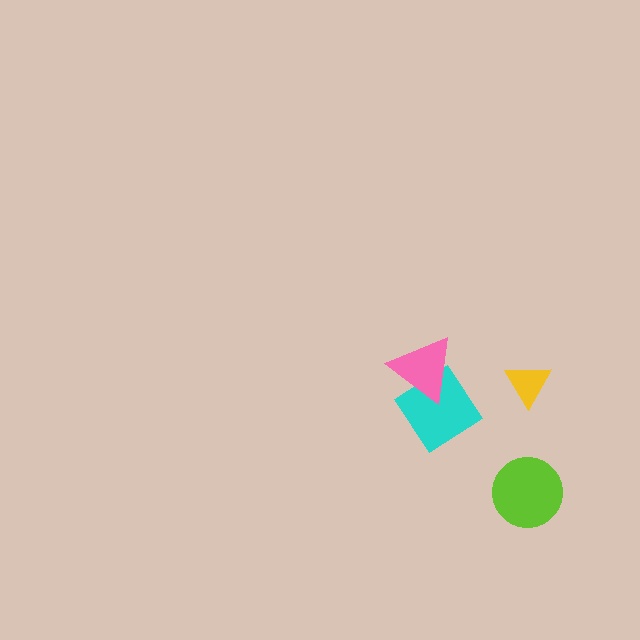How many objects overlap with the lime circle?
0 objects overlap with the lime circle.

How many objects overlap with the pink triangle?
1 object overlaps with the pink triangle.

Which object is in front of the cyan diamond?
The pink triangle is in front of the cyan diamond.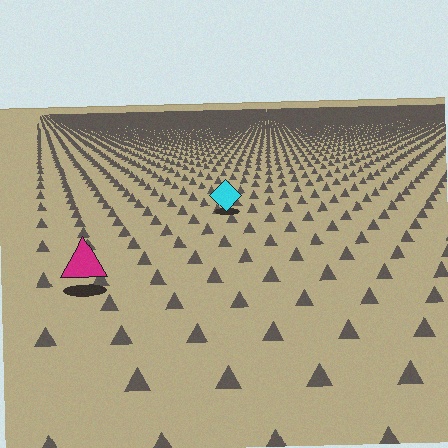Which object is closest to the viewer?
The magenta triangle is closest. The texture marks near it are larger and more spread out.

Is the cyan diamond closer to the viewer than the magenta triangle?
No. The magenta triangle is closer — you can tell from the texture gradient: the ground texture is coarser near it.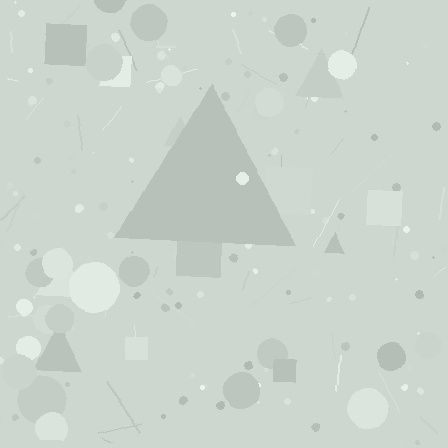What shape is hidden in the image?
A triangle is hidden in the image.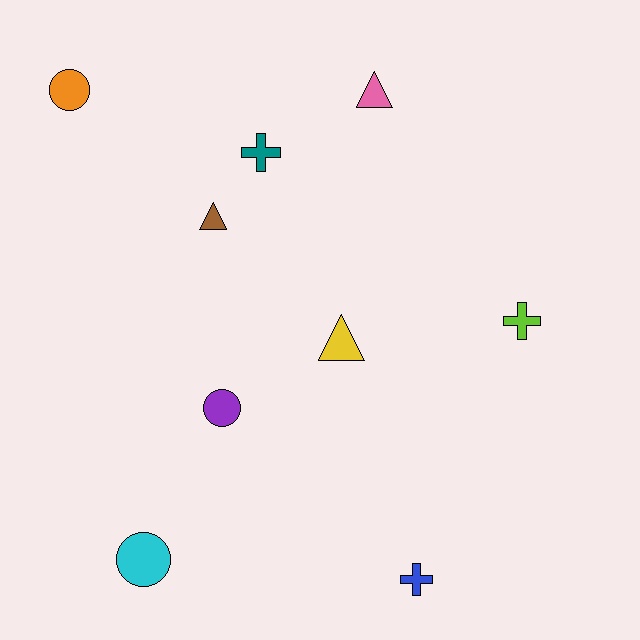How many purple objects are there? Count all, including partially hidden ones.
There is 1 purple object.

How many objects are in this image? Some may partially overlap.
There are 9 objects.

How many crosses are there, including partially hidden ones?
There are 3 crosses.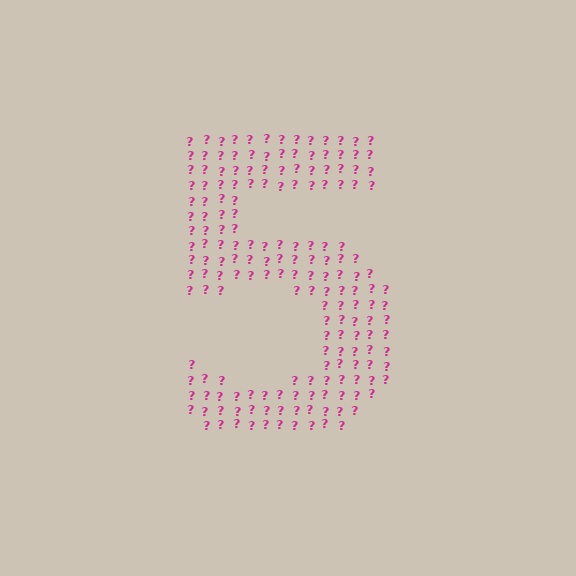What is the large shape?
The large shape is the digit 5.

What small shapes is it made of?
It is made of small question marks.